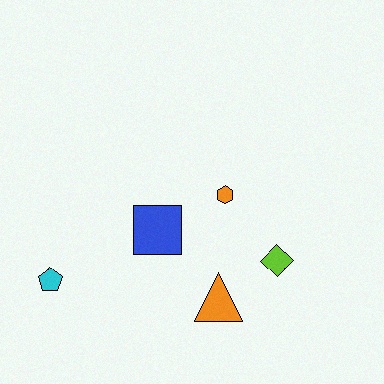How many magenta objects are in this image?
There are no magenta objects.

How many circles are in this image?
There are no circles.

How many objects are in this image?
There are 5 objects.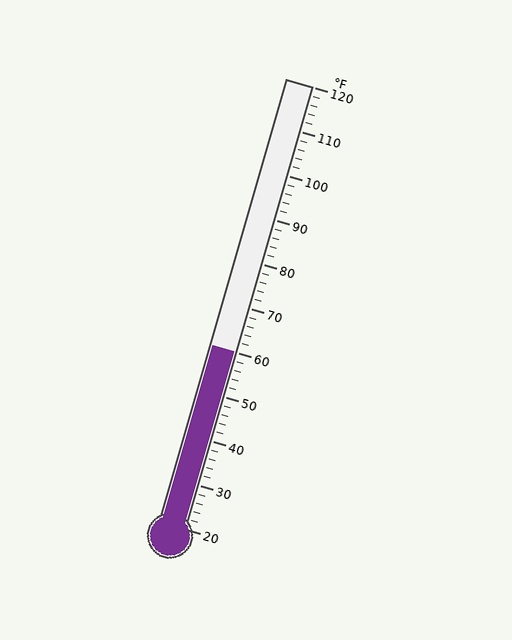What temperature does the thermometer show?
The thermometer shows approximately 60°F.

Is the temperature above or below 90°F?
The temperature is below 90°F.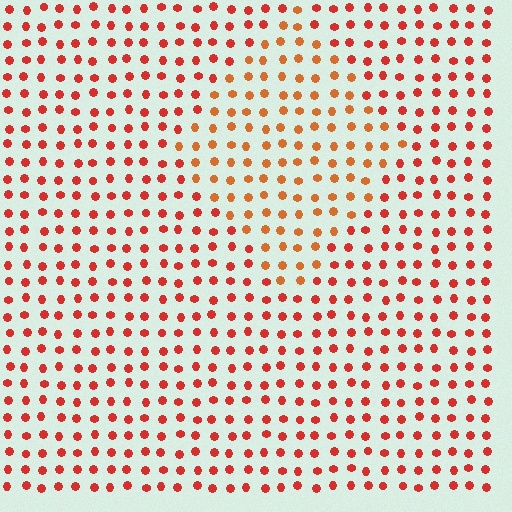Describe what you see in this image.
The image is filled with small red elements in a uniform arrangement. A diamond-shaped region is visible where the elements are tinted to a slightly different hue, forming a subtle color boundary.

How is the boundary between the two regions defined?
The boundary is defined purely by a slight shift in hue (about 23 degrees). Spacing, size, and orientation are identical on both sides.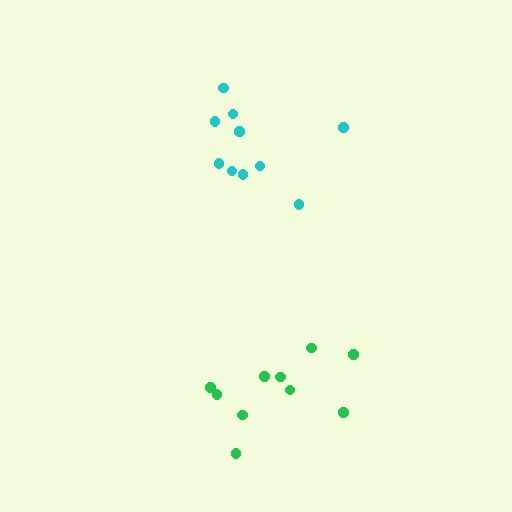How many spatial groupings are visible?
There are 2 spatial groupings.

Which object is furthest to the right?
The cyan cluster is rightmost.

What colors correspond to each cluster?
The clusters are colored: green, cyan.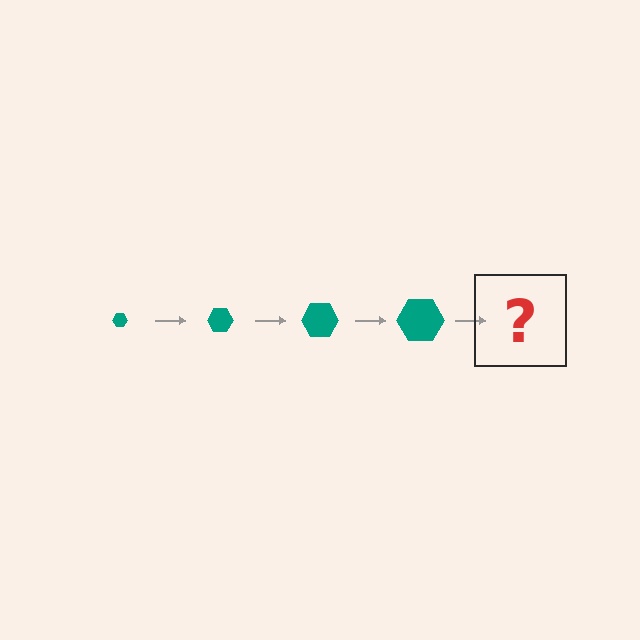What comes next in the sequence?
The next element should be a teal hexagon, larger than the previous one.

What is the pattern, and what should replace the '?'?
The pattern is that the hexagon gets progressively larger each step. The '?' should be a teal hexagon, larger than the previous one.